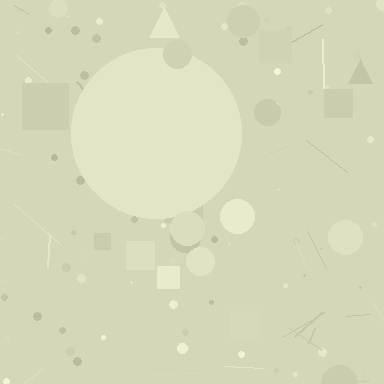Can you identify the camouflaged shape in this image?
The camouflaged shape is a circle.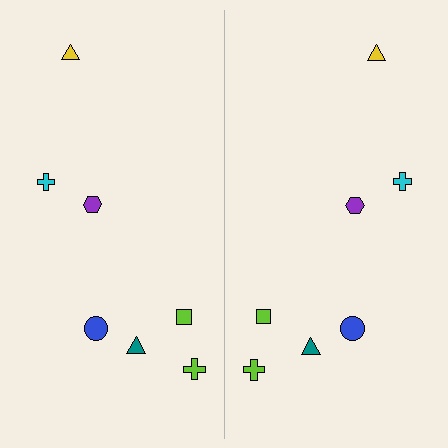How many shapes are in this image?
There are 14 shapes in this image.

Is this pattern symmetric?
Yes, this pattern has bilateral (reflection) symmetry.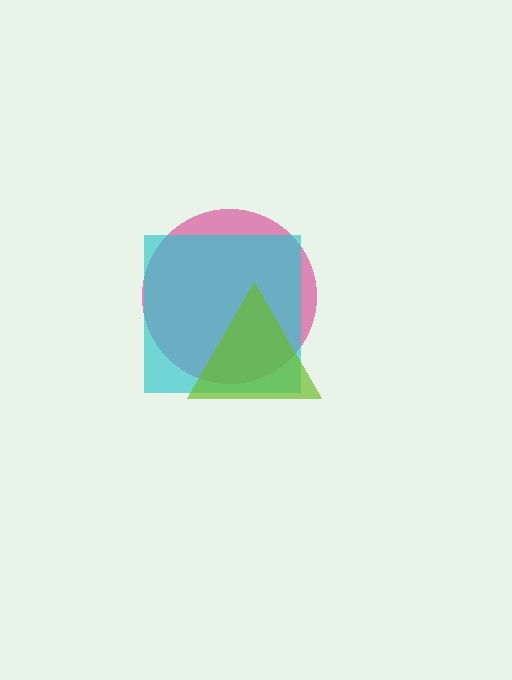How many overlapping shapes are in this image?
There are 3 overlapping shapes in the image.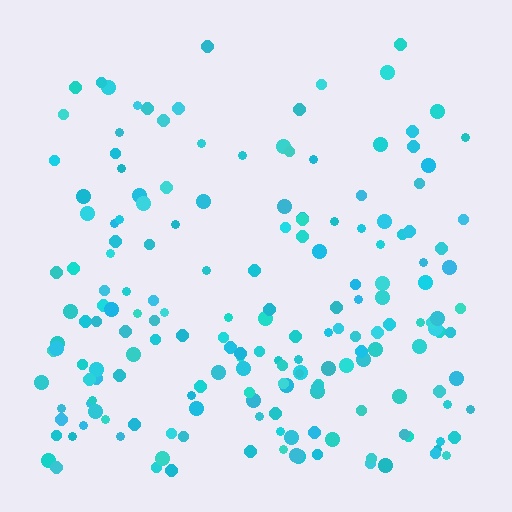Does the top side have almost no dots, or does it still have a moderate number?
Still a moderate number, just noticeably fewer than the bottom.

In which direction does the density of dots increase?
From top to bottom, with the bottom side densest.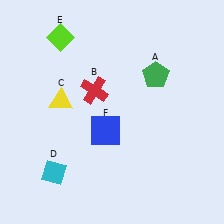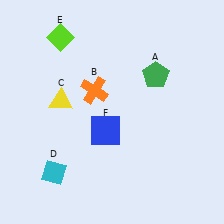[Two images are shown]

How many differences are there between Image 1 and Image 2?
There is 1 difference between the two images.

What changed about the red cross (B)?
In Image 1, B is red. In Image 2, it changed to orange.